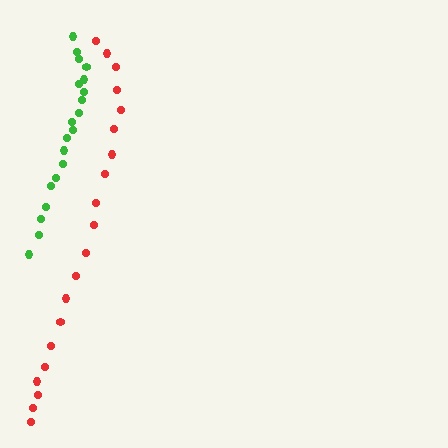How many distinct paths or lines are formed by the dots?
There are 2 distinct paths.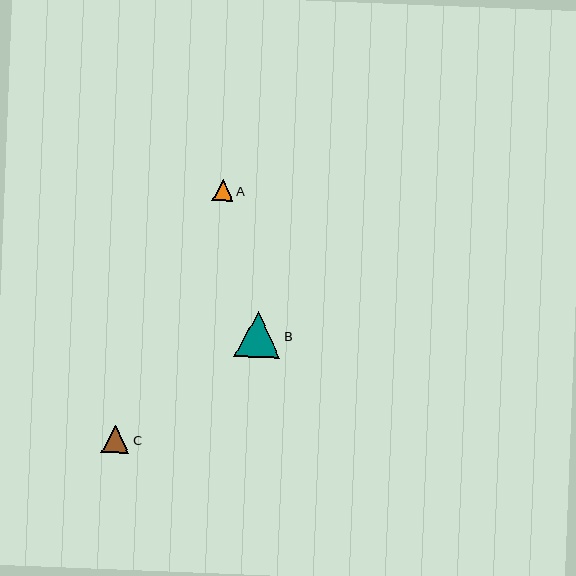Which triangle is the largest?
Triangle B is the largest with a size of approximately 46 pixels.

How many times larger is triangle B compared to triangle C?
Triangle B is approximately 1.7 times the size of triangle C.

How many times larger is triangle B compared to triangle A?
Triangle B is approximately 2.3 times the size of triangle A.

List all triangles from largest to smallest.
From largest to smallest: B, C, A.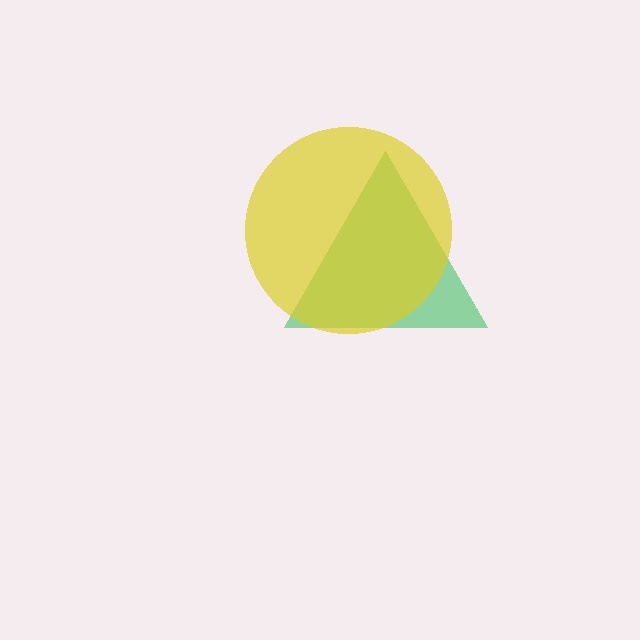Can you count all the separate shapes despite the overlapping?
Yes, there are 2 separate shapes.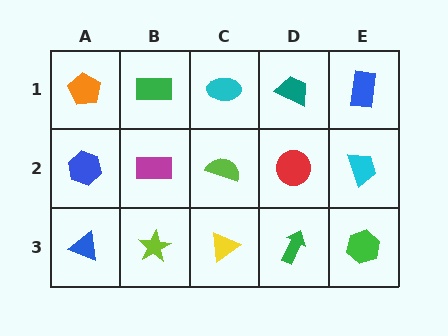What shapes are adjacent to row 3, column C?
A lime semicircle (row 2, column C), a lime star (row 3, column B), a green arrow (row 3, column D).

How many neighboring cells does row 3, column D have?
3.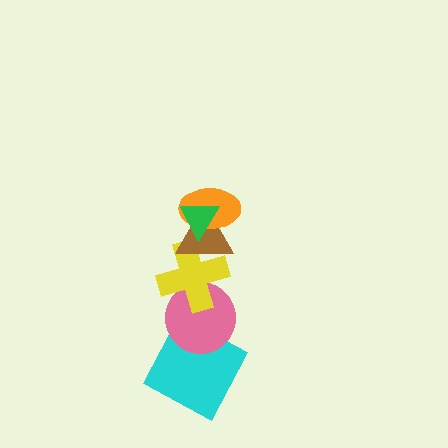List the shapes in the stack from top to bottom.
From top to bottom: the green triangle, the orange ellipse, the brown triangle, the yellow cross, the pink circle, the cyan square.